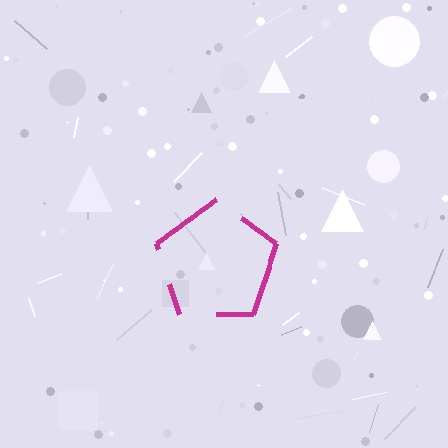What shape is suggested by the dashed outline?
The dashed outline suggests a pentagon.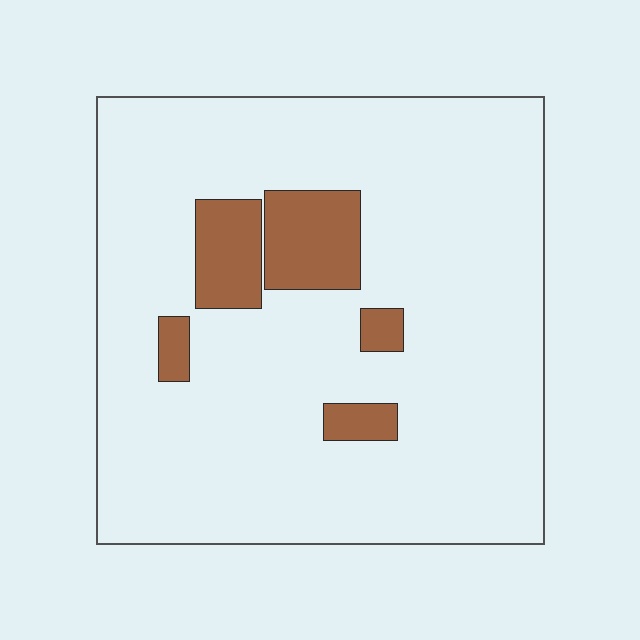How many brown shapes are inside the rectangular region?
5.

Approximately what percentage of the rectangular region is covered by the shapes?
Approximately 10%.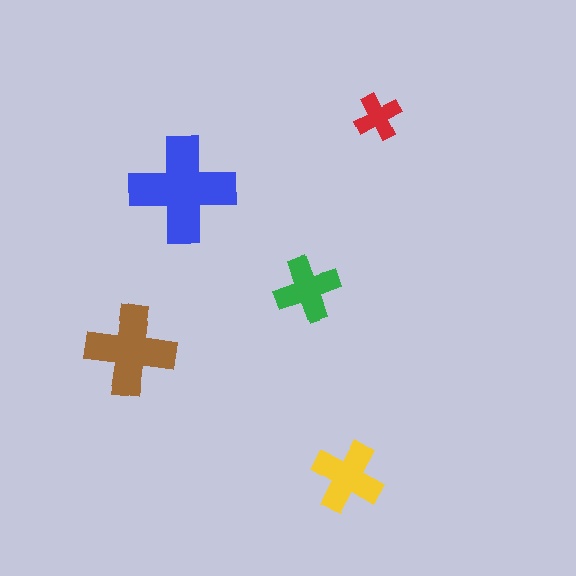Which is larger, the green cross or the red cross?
The green one.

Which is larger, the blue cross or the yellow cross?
The blue one.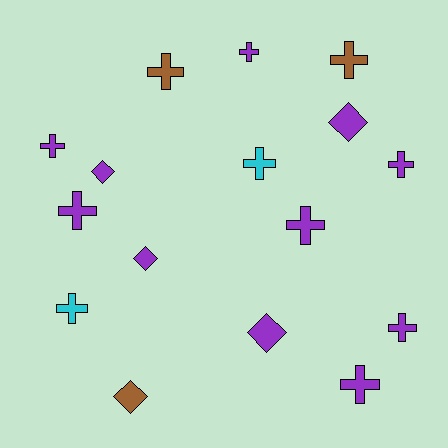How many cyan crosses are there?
There are 2 cyan crosses.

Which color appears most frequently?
Purple, with 11 objects.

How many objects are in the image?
There are 16 objects.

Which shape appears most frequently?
Cross, with 11 objects.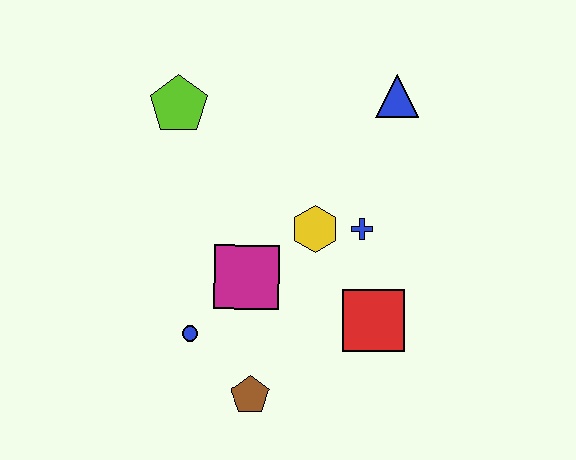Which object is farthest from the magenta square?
The blue triangle is farthest from the magenta square.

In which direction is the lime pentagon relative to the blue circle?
The lime pentagon is above the blue circle.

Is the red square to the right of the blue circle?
Yes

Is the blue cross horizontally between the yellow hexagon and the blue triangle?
Yes